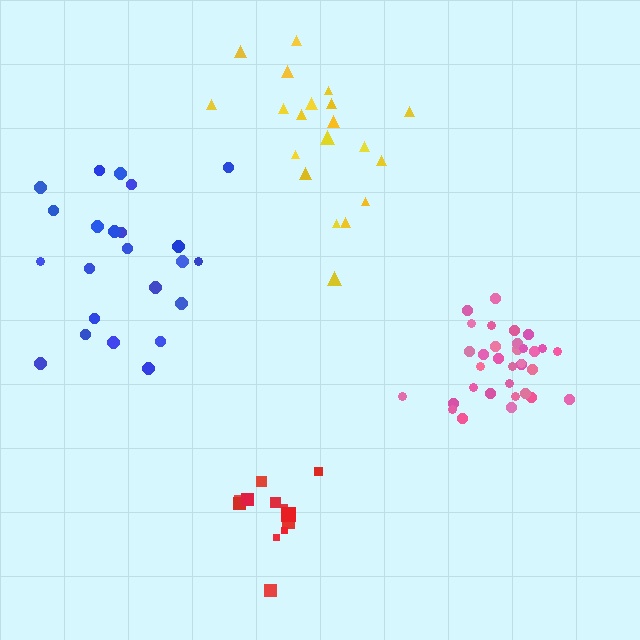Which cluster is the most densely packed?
Red.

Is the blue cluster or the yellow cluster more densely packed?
Yellow.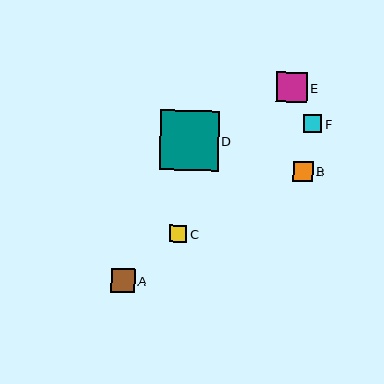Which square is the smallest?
Square C is the smallest with a size of approximately 17 pixels.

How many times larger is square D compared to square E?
Square D is approximately 1.9 times the size of square E.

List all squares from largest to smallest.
From largest to smallest: D, E, A, B, F, C.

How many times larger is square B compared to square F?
Square B is approximately 1.1 times the size of square F.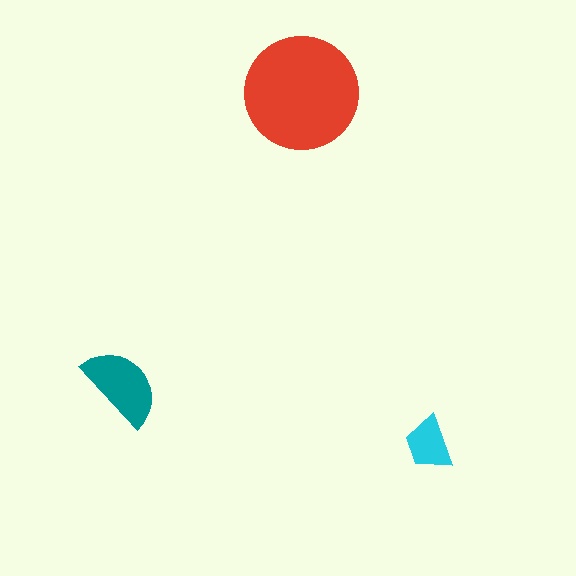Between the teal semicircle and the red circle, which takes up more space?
The red circle.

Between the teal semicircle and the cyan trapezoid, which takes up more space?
The teal semicircle.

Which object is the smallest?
The cyan trapezoid.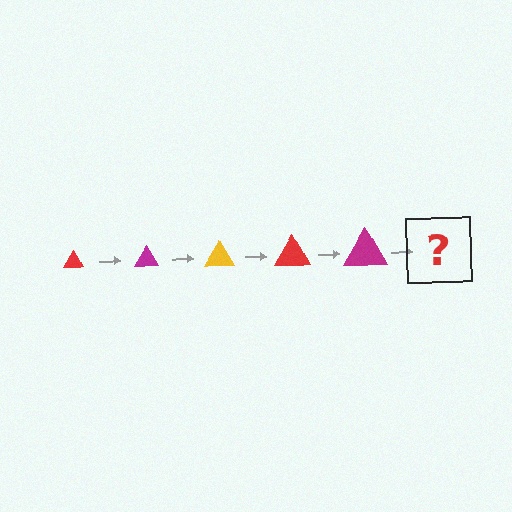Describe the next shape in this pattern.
It should be a yellow triangle, larger than the previous one.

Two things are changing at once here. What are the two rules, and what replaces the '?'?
The two rules are that the triangle grows larger each step and the color cycles through red, magenta, and yellow. The '?' should be a yellow triangle, larger than the previous one.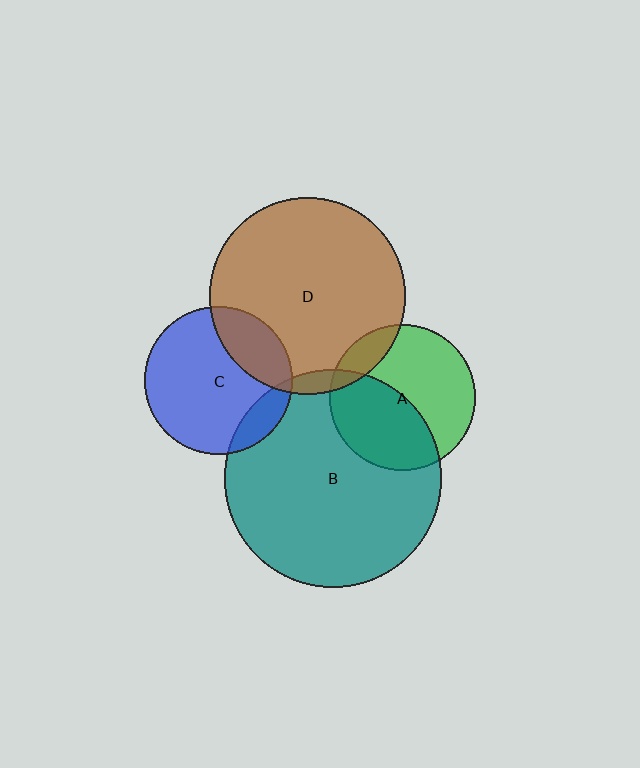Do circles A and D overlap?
Yes.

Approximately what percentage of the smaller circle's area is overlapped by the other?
Approximately 15%.